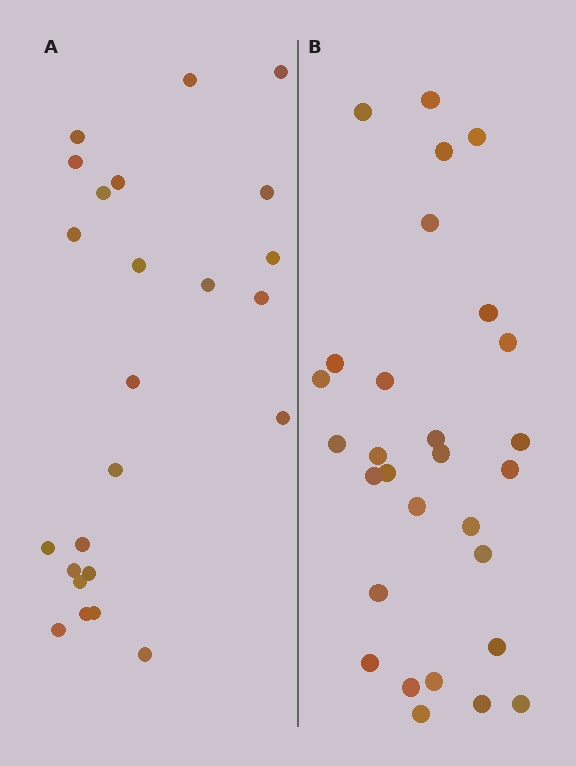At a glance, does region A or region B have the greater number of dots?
Region B (the right region) has more dots.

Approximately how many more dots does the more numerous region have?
Region B has about 5 more dots than region A.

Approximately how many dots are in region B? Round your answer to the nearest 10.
About 30 dots. (The exact count is 29, which rounds to 30.)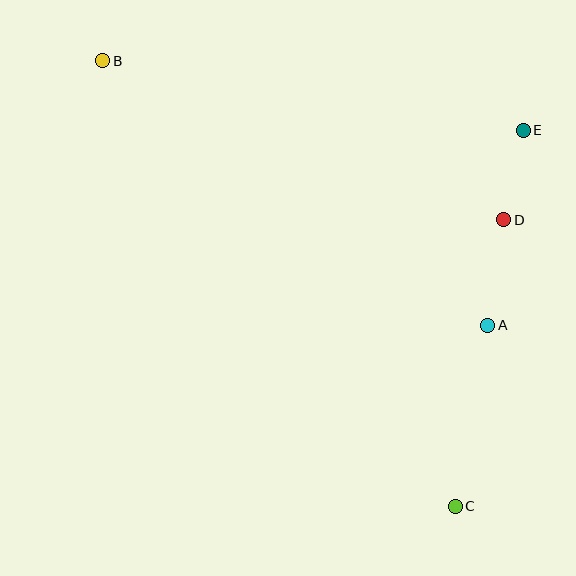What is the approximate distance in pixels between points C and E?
The distance between C and E is approximately 382 pixels.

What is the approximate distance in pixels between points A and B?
The distance between A and B is approximately 467 pixels.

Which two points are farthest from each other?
Points B and C are farthest from each other.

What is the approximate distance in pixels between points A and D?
The distance between A and D is approximately 106 pixels.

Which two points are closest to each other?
Points D and E are closest to each other.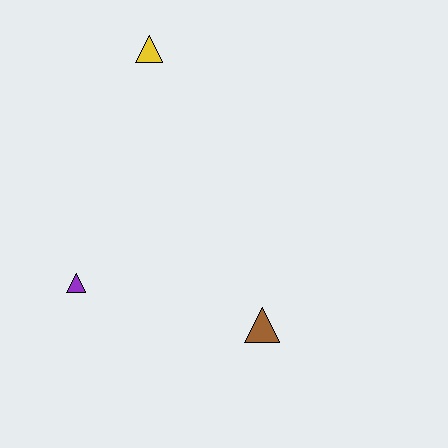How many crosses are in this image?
There are no crosses.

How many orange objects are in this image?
There are no orange objects.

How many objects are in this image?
There are 3 objects.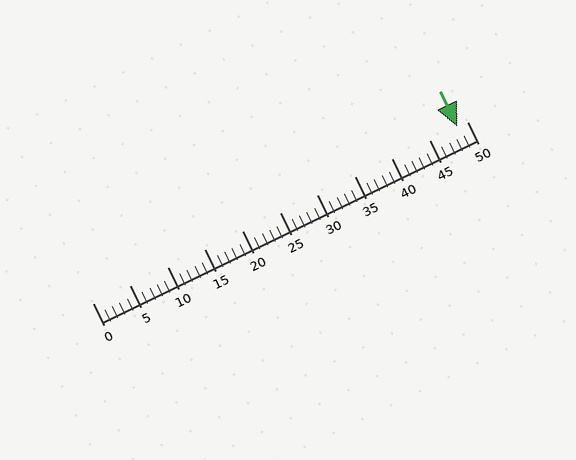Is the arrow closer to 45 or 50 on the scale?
The arrow is closer to 50.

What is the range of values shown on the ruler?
The ruler shows values from 0 to 50.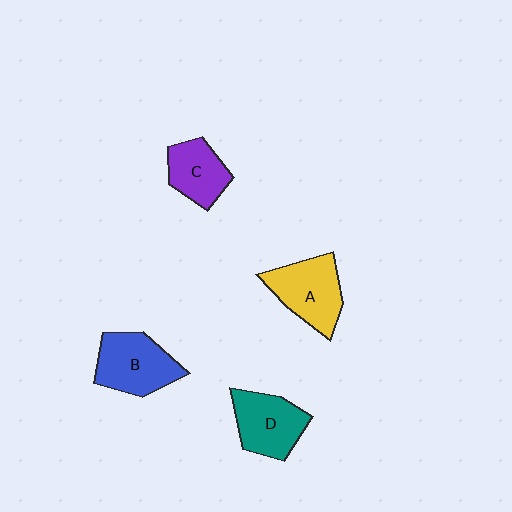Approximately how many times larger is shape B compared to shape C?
Approximately 1.3 times.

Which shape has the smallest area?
Shape C (purple).